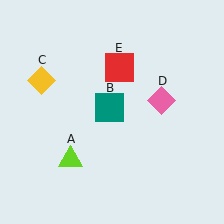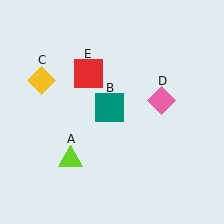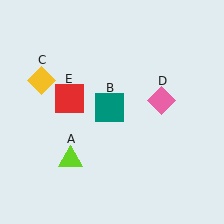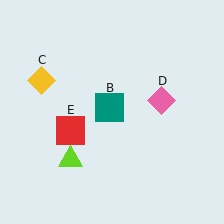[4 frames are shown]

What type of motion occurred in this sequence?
The red square (object E) rotated counterclockwise around the center of the scene.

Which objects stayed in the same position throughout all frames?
Lime triangle (object A) and teal square (object B) and yellow diamond (object C) and pink diamond (object D) remained stationary.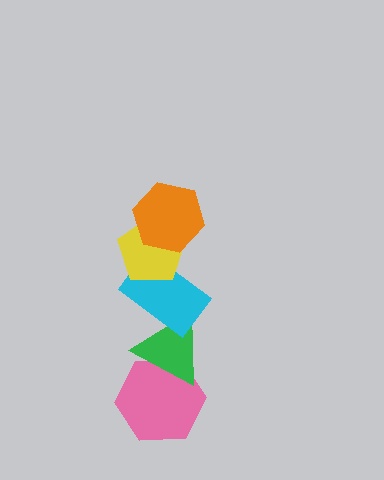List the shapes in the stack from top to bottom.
From top to bottom: the orange hexagon, the yellow pentagon, the cyan rectangle, the green triangle, the pink hexagon.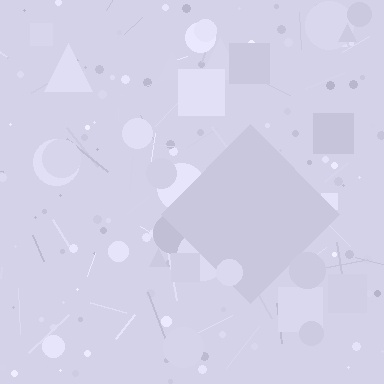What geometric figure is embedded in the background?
A diamond is embedded in the background.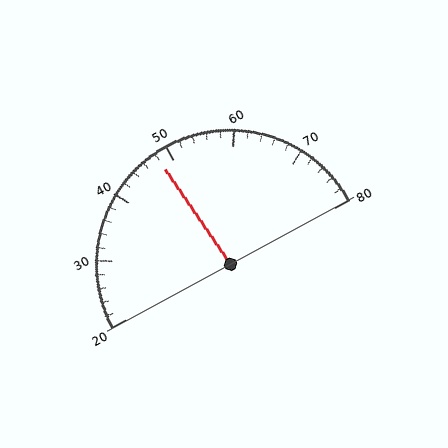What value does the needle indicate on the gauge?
The needle indicates approximately 48.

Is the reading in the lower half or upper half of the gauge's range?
The reading is in the lower half of the range (20 to 80).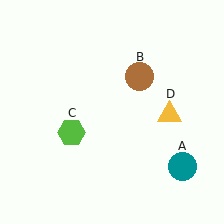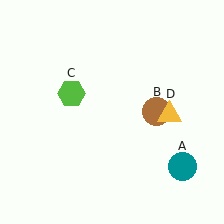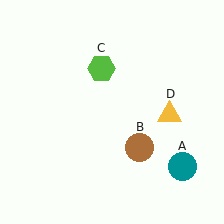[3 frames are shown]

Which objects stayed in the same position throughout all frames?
Teal circle (object A) and yellow triangle (object D) remained stationary.